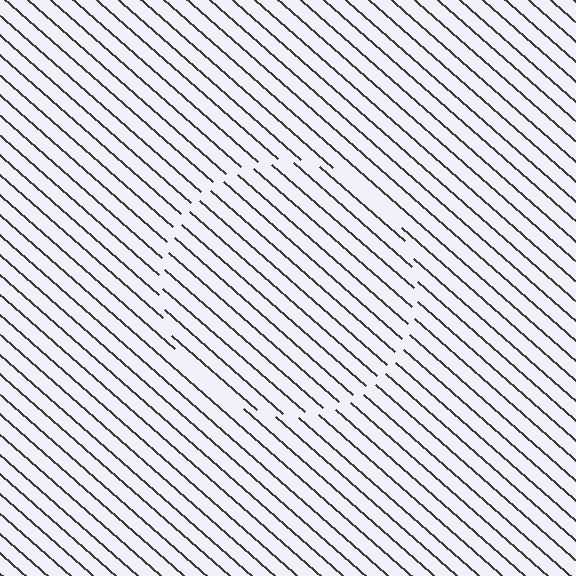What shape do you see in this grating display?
An illusory circle. The interior of the shape contains the same grating, shifted by half a period — the contour is defined by the phase discontinuity where line-ends from the inner and outer gratings abut.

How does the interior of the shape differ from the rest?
The interior of the shape contains the same grating, shifted by half a period — the contour is defined by the phase discontinuity where line-ends from the inner and outer gratings abut.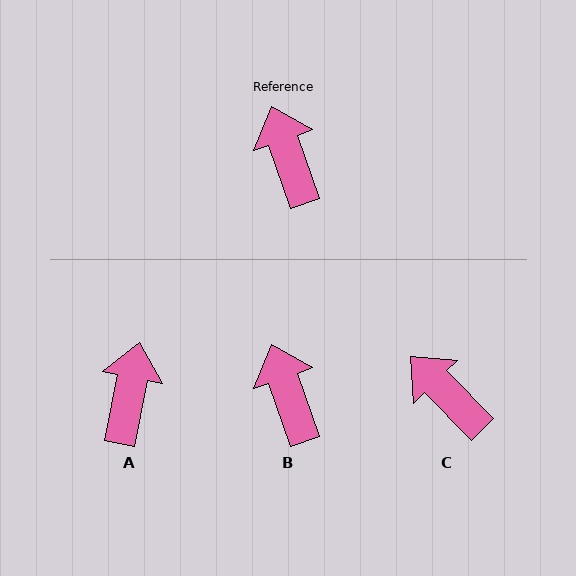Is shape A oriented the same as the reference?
No, it is off by about 30 degrees.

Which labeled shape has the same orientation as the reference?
B.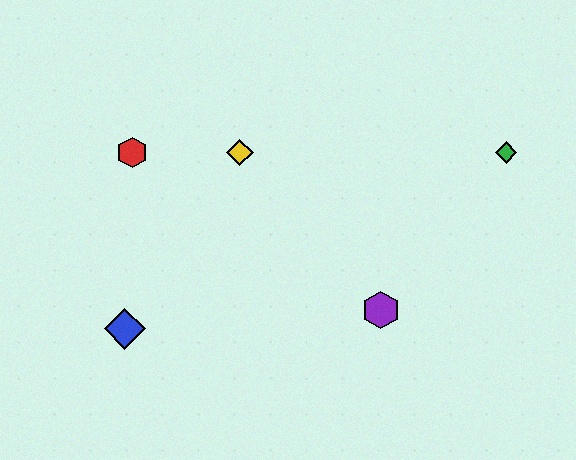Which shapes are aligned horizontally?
The red hexagon, the green diamond, the yellow diamond are aligned horizontally.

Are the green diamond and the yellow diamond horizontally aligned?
Yes, both are at y≈152.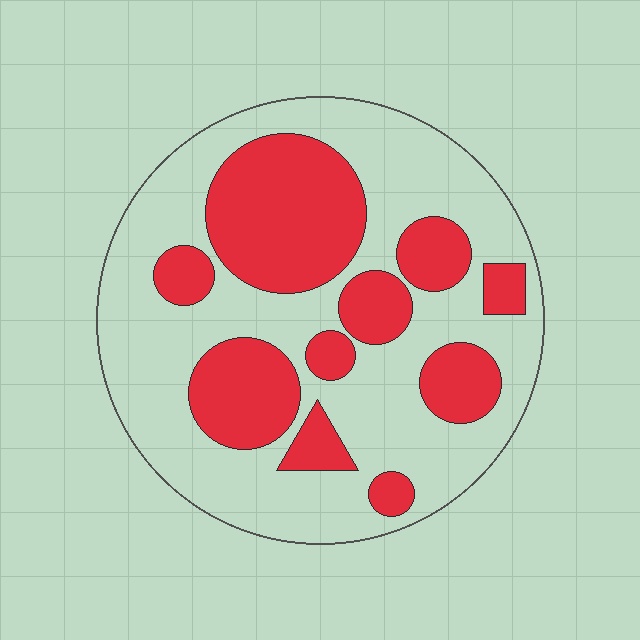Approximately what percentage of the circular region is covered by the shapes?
Approximately 35%.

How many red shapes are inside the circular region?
10.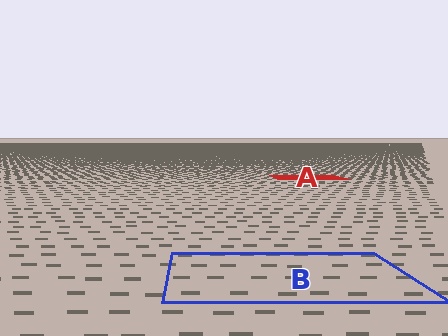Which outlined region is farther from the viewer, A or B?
Region A is farther from the viewer — the texture elements inside it appear smaller and more densely packed.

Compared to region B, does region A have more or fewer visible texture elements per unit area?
Region A has more texture elements per unit area — they are packed more densely because it is farther away.